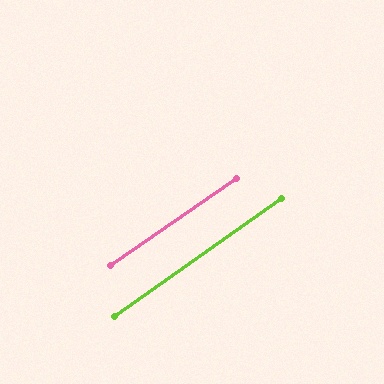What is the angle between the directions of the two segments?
Approximately 0 degrees.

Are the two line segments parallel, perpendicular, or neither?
Parallel — their directions differ by only 0.5°.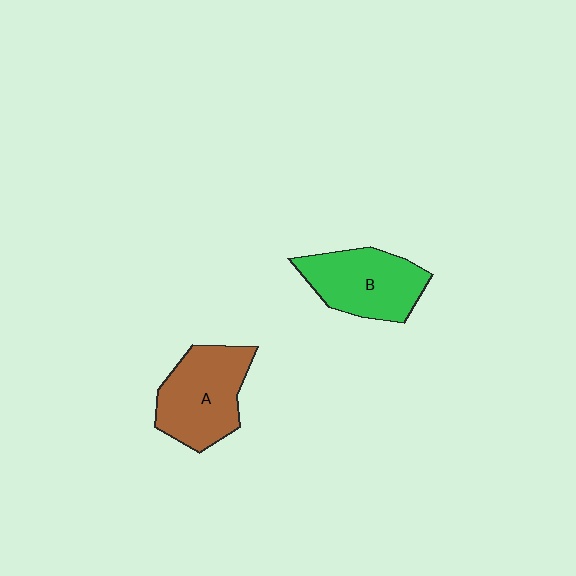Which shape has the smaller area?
Shape B (green).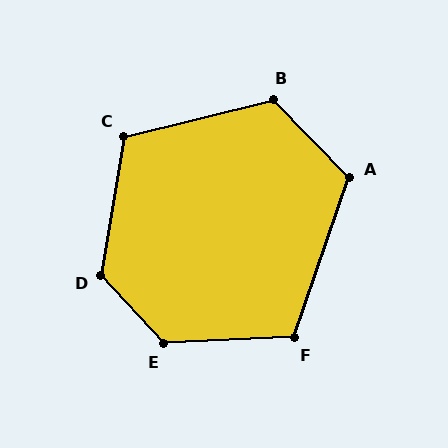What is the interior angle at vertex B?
Approximately 121 degrees (obtuse).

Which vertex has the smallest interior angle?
F, at approximately 111 degrees.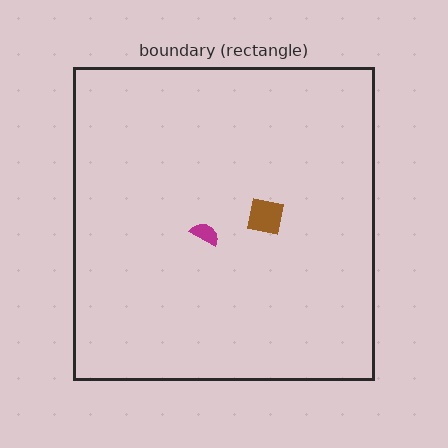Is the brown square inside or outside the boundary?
Inside.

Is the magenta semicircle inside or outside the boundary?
Inside.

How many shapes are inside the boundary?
2 inside, 0 outside.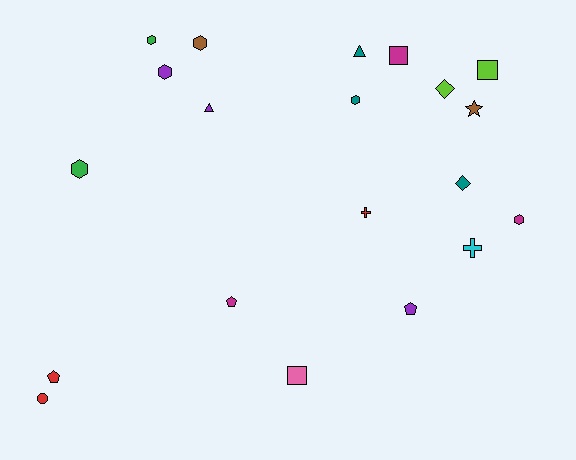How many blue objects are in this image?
There are no blue objects.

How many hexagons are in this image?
There are 6 hexagons.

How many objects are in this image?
There are 20 objects.